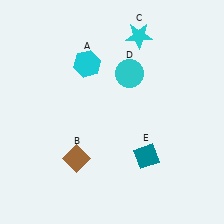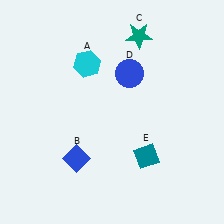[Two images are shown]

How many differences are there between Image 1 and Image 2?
There are 3 differences between the two images.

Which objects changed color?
B changed from brown to blue. C changed from cyan to teal. D changed from cyan to blue.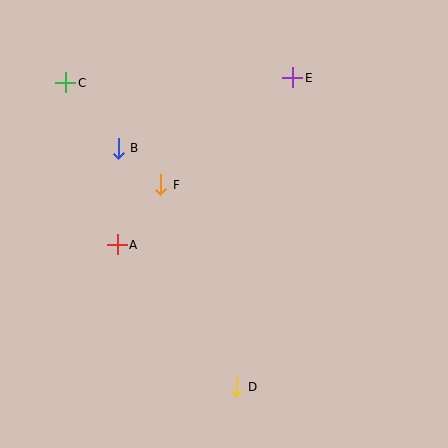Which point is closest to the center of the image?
Point F at (161, 185) is closest to the center.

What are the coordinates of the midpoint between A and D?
The midpoint between A and D is at (177, 316).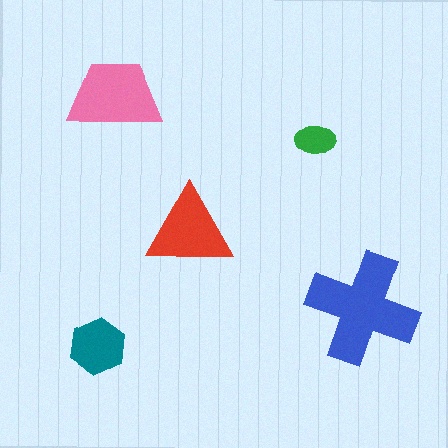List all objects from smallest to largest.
The green ellipse, the teal hexagon, the red triangle, the pink trapezoid, the blue cross.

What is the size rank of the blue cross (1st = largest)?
1st.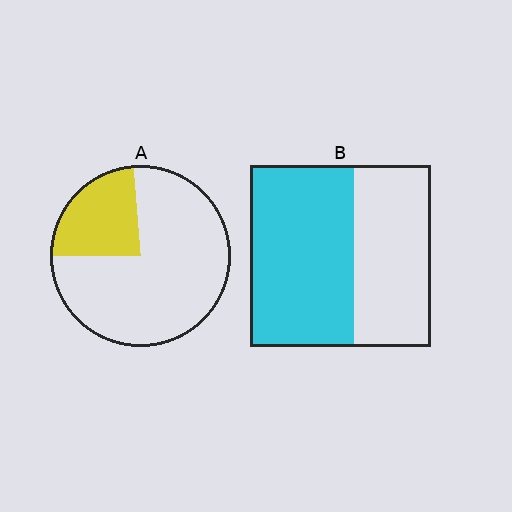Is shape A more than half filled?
No.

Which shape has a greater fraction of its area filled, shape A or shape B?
Shape B.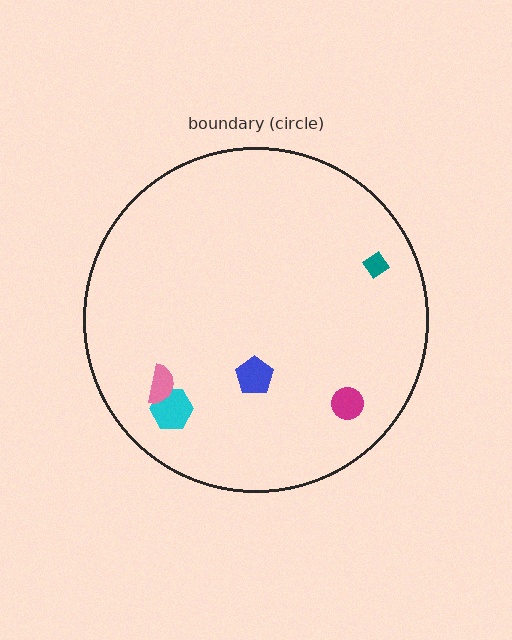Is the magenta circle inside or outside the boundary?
Inside.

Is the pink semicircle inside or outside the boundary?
Inside.